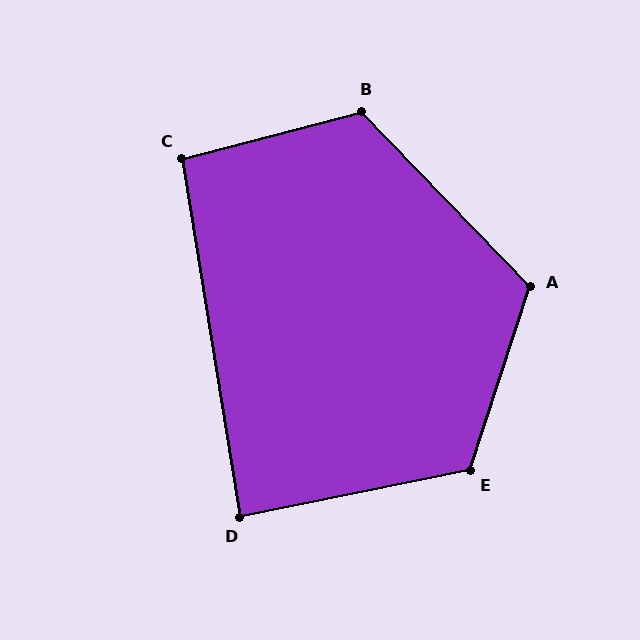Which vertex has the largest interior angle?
E, at approximately 119 degrees.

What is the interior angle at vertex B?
Approximately 119 degrees (obtuse).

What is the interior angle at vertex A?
Approximately 118 degrees (obtuse).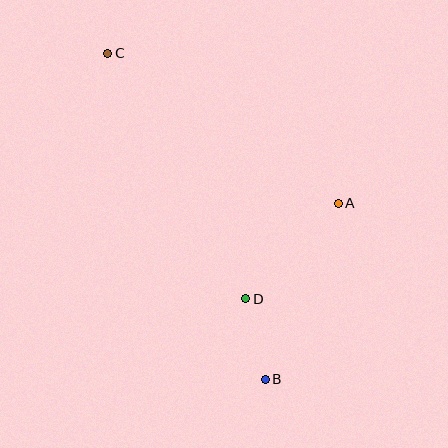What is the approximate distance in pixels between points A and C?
The distance between A and C is approximately 275 pixels.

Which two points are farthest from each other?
Points B and C are farthest from each other.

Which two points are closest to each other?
Points B and D are closest to each other.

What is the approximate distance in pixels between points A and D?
The distance between A and D is approximately 132 pixels.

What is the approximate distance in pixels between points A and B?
The distance between A and B is approximately 190 pixels.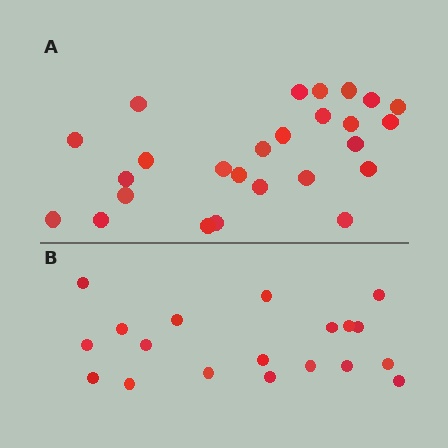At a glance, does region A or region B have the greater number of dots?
Region A (the top region) has more dots.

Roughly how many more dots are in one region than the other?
Region A has roughly 8 or so more dots than region B.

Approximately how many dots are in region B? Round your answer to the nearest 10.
About 20 dots. (The exact count is 19, which rounds to 20.)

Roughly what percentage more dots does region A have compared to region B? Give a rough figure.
About 35% more.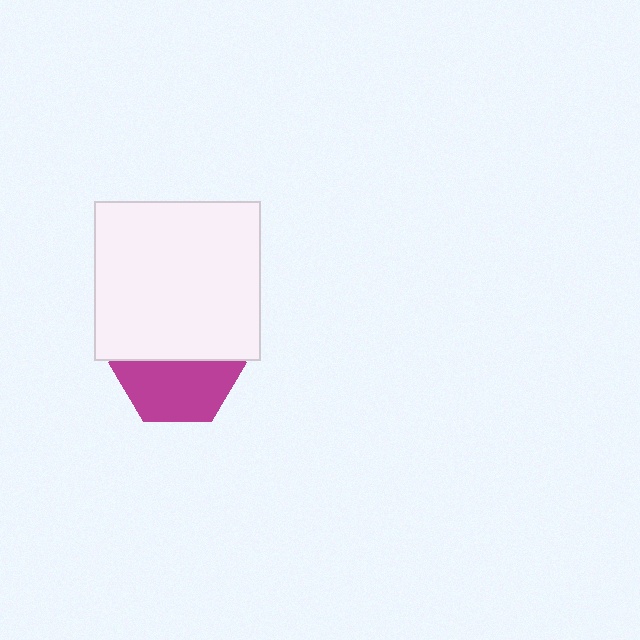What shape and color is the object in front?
The object in front is a white rectangle.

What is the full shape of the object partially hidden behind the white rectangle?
The partially hidden object is a magenta hexagon.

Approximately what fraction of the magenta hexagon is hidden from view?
Roughly 50% of the magenta hexagon is hidden behind the white rectangle.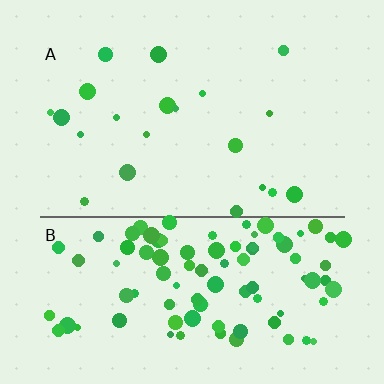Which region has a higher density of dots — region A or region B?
B (the bottom).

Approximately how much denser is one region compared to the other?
Approximately 4.7× — region B over region A.